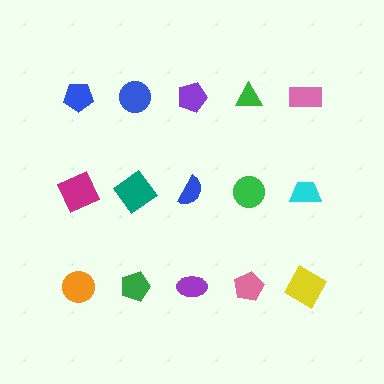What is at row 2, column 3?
A blue semicircle.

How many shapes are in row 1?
5 shapes.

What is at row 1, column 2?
A blue circle.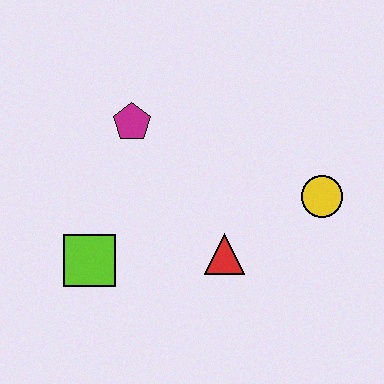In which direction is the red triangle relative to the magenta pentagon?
The red triangle is below the magenta pentagon.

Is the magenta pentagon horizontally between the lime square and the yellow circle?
Yes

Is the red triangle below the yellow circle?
Yes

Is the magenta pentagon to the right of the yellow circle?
No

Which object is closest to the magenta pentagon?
The lime square is closest to the magenta pentagon.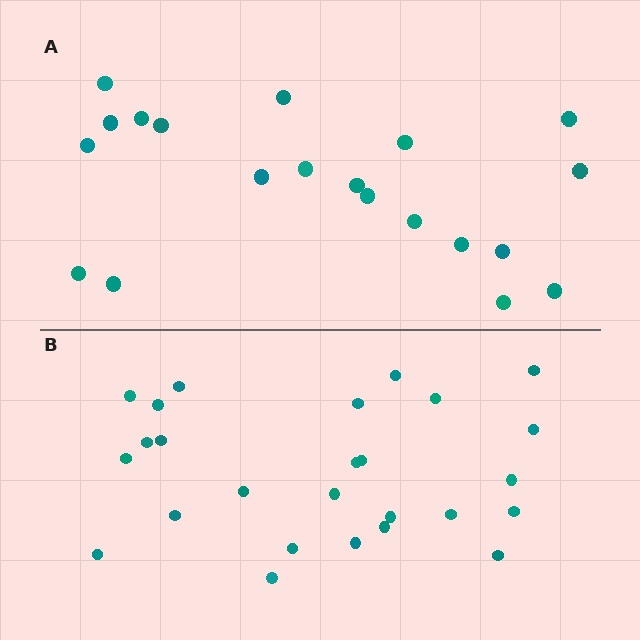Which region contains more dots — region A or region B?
Region B (the bottom region) has more dots.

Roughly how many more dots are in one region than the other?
Region B has about 6 more dots than region A.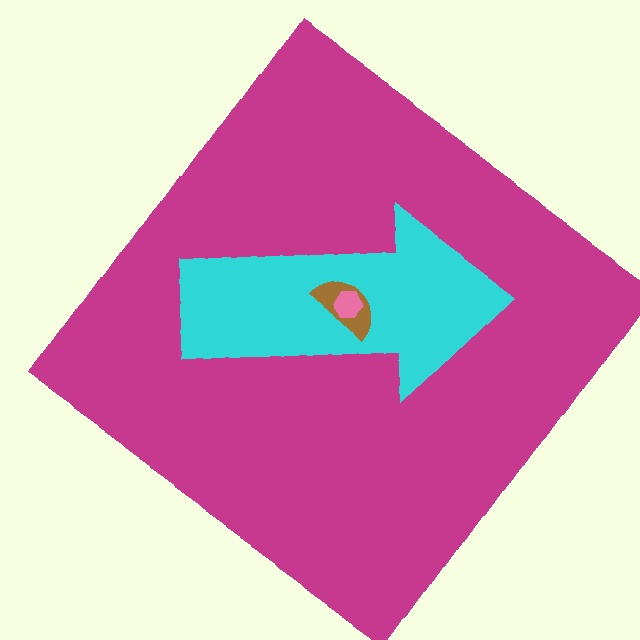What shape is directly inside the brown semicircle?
The pink hexagon.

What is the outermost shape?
The magenta diamond.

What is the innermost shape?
The pink hexagon.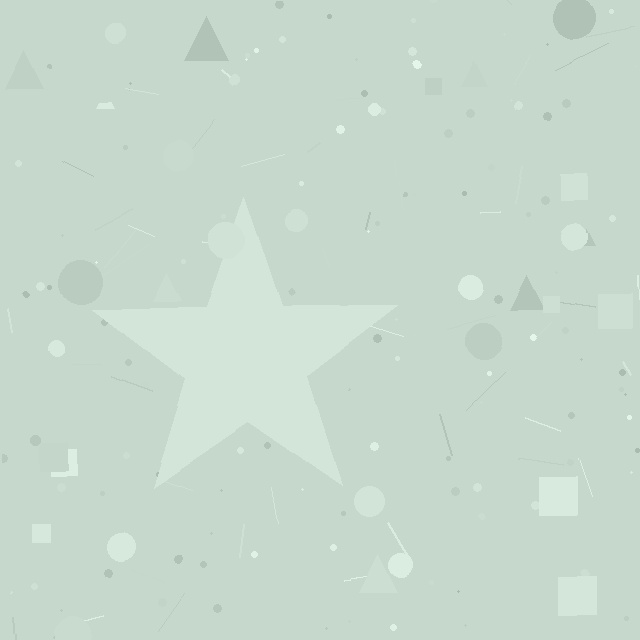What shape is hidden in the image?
A star is hidden in the image.